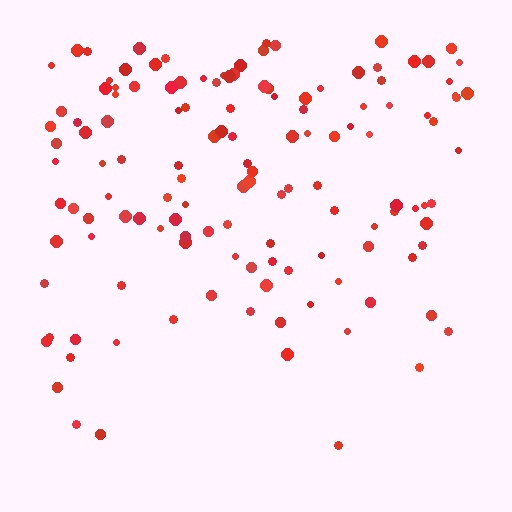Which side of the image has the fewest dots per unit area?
The bottom.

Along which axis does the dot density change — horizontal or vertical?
Vertical.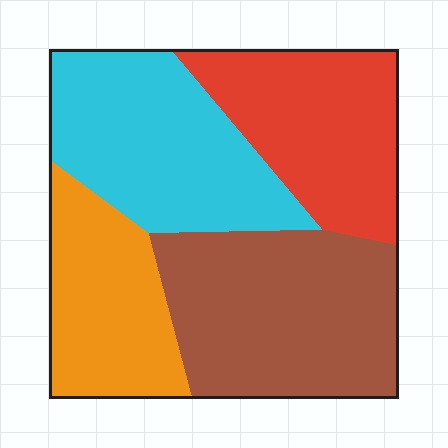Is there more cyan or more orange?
Cyan.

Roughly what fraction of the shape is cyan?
Cyan takes up about one quarter (1/4) of the shape.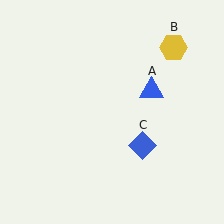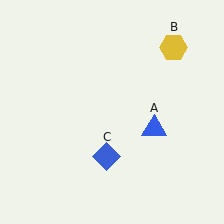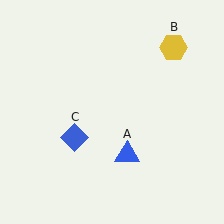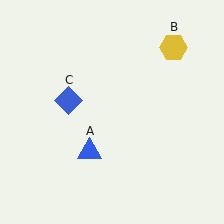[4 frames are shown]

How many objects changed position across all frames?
2 objects changed position: blue triangle (object A), blue diamond (object C).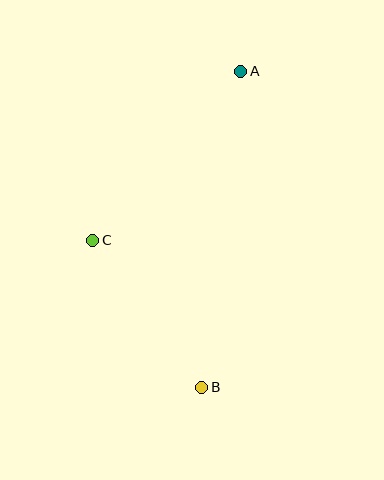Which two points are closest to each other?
Points B and C are closest to each other.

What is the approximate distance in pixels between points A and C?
The distance between A and C is approximately 225 pixels.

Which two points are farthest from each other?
Points A and B are farthest from each other.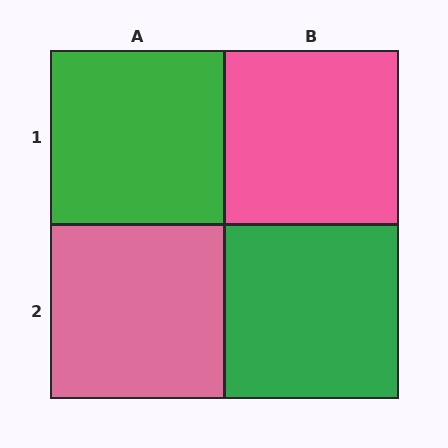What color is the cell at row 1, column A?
Green.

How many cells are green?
2 cells are green.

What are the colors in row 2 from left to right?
Pink, green.